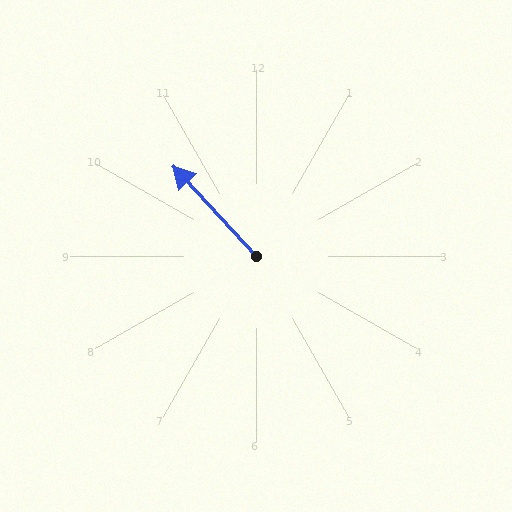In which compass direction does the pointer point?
Northwest.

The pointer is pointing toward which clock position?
Roughly 11 o'clock.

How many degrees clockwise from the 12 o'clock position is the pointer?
Approximately 317 degrees.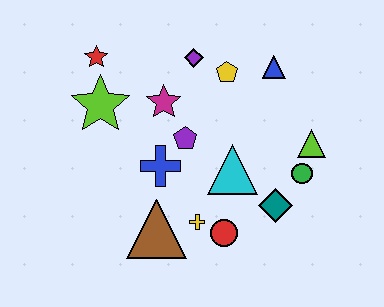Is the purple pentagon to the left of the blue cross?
No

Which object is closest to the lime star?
The red star is closest to the lime star.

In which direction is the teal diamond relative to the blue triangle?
The teal diamond is below the blue triangle.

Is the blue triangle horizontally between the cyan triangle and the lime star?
No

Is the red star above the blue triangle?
Yes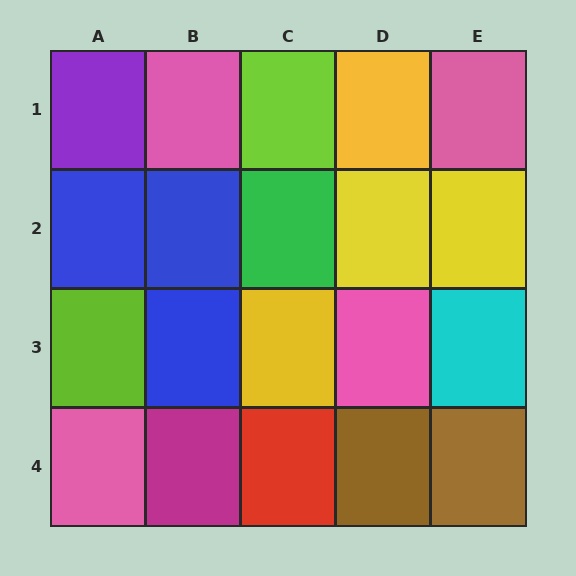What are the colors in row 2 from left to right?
Blue, blue, green, yellow, yellow.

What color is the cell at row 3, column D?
Pink.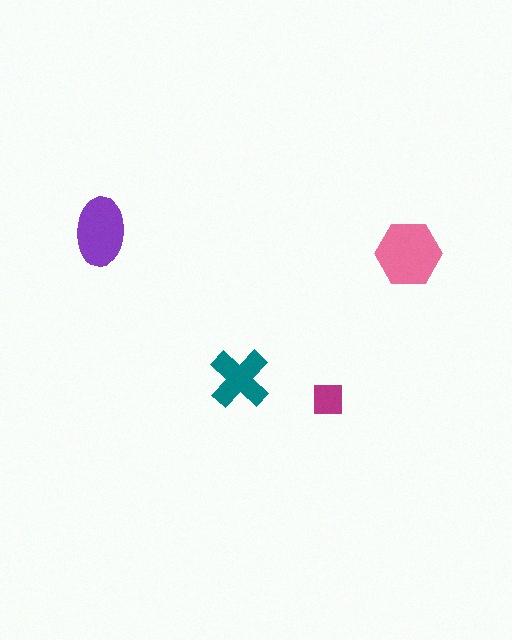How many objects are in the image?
There are 4 objects in the image.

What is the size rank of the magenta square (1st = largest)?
4th.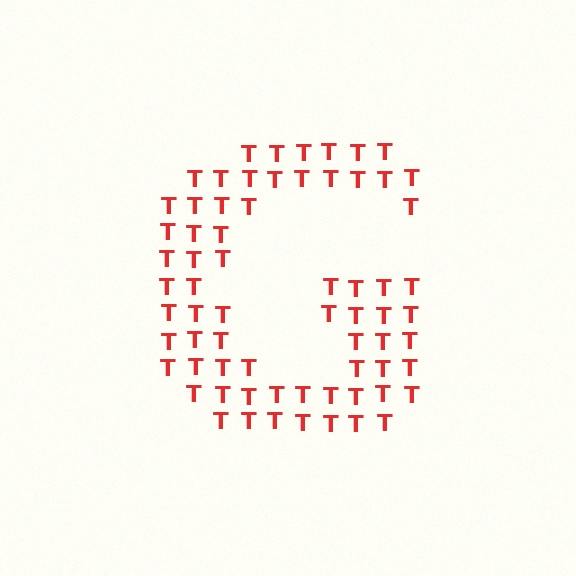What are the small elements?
The small elements are letter T's.